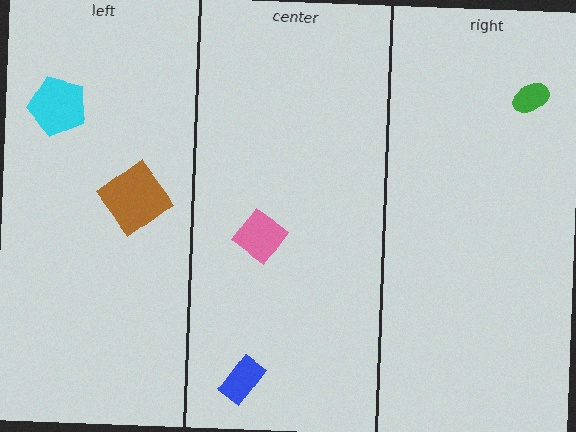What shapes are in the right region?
The green ellipse.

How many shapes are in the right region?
1.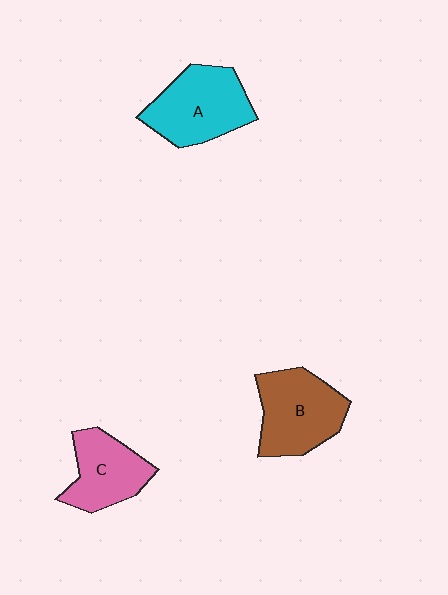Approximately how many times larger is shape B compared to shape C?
Approximately 1.3 times.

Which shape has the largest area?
Shape A (cyan).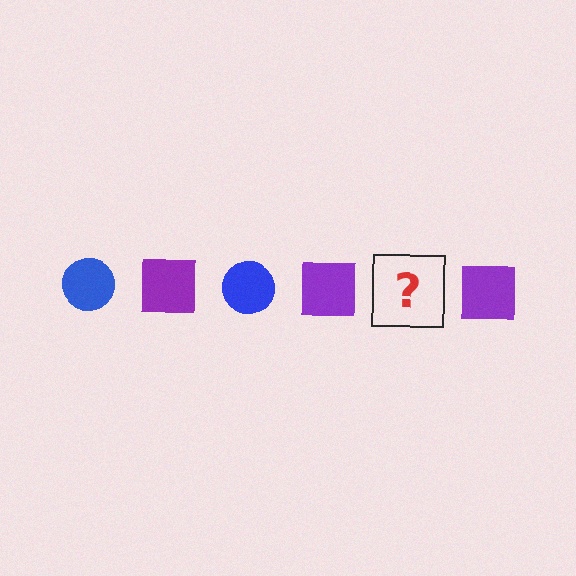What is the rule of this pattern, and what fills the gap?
The rule is that the pattern alternates between blue circle and purple square. The gap should be filled with a blue circle.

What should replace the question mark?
The question mark should be replaced with a blue circle.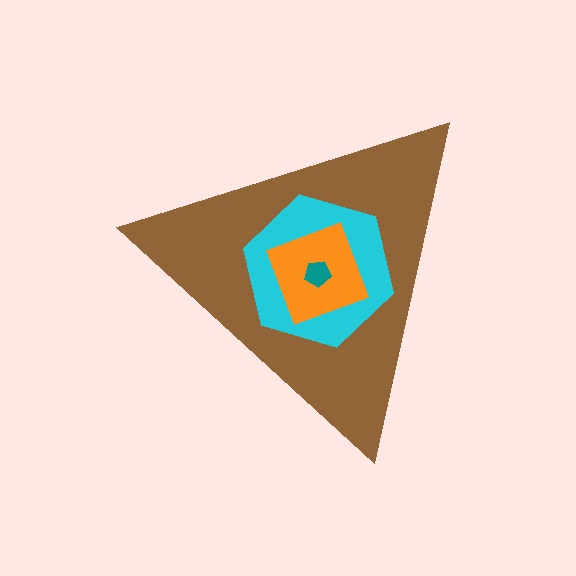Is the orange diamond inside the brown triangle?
Yes.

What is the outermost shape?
The brown triangle.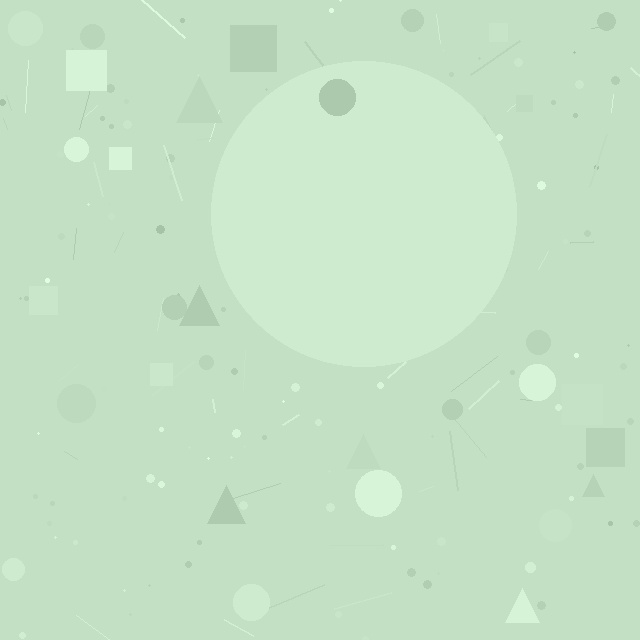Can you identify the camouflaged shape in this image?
The camouflaged shape is a circle.